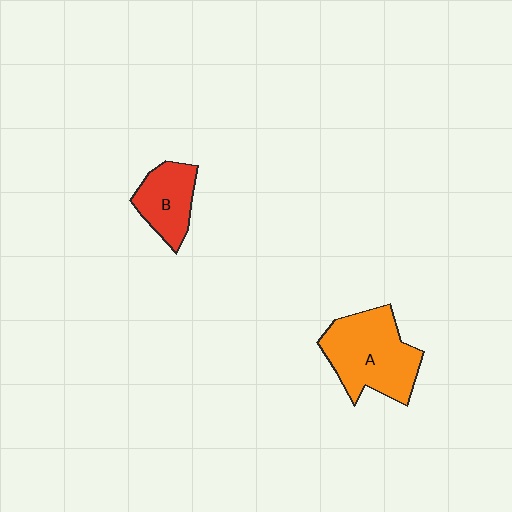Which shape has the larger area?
Shape A (orange).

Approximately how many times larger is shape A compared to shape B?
Approximately 1.7 times.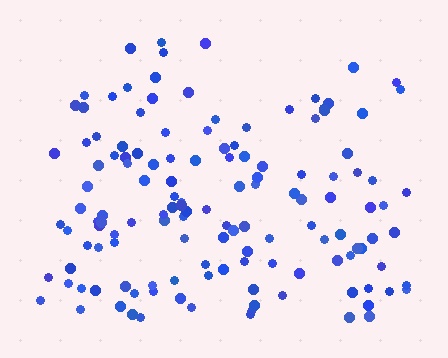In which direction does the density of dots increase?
From top to bottom, with the bottom side densest.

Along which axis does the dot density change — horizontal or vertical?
Vertical.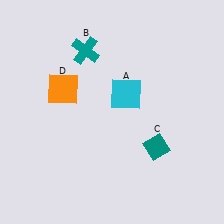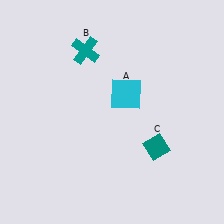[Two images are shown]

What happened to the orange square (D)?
The orange square (D) was removed in Image 2. It was in the top-left area of Image 1.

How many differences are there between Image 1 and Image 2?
There is 1 difference between the two images.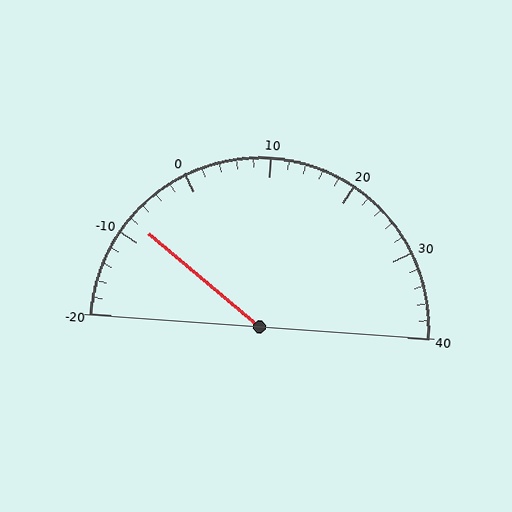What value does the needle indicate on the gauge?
The needle indicates approximately -8.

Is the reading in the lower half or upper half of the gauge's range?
The reading is in the lower half of the range (-20 to 40).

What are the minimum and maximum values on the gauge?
The gauge ranges from -20 to 40.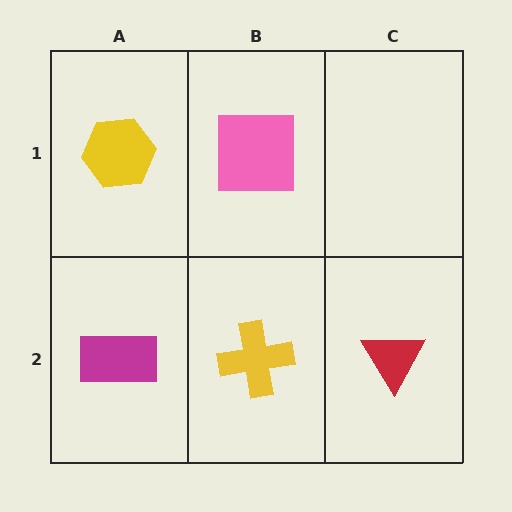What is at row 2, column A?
A magenta rectangle.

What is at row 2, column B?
A yellow cross.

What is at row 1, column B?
A pink square.